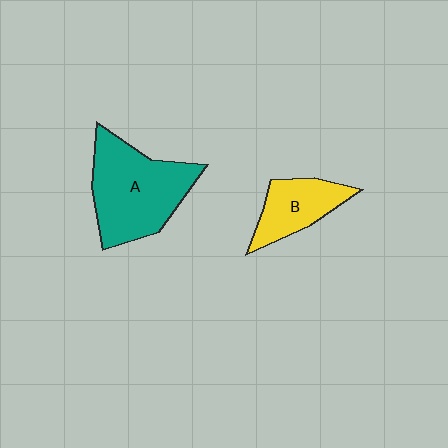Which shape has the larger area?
Shape A (teal).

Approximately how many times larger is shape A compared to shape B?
Approximately 1.9 times.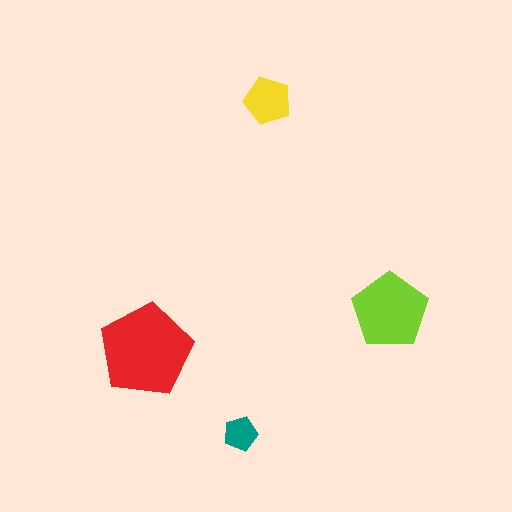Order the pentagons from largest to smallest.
the red one, the lime one, the yellow one, the teal one.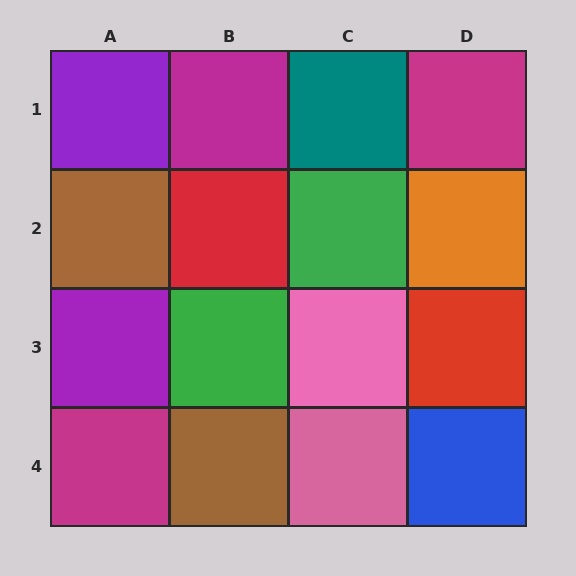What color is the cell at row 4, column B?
Brown.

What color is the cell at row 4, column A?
Magenta.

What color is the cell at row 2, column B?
Red.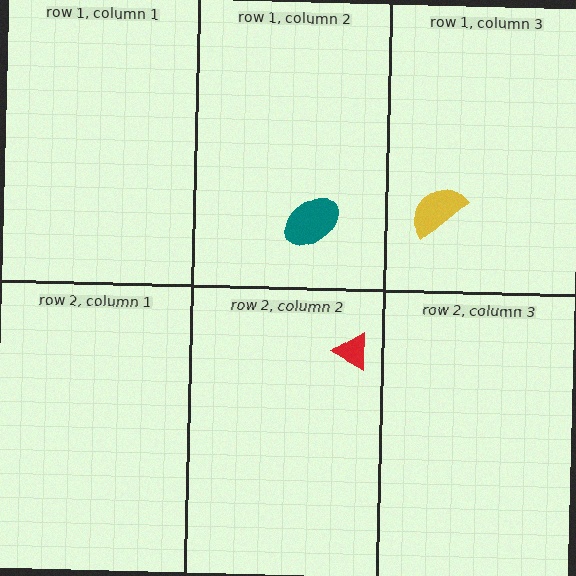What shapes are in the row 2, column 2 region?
The red triangle.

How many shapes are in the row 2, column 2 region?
1.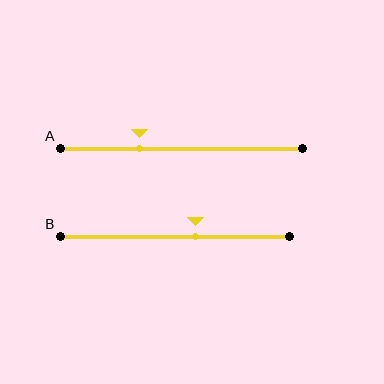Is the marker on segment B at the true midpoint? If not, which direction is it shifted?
No, the marker on segment B is shifted to the right by about 9% of the segment length.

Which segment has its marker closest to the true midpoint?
Segment B has its marker closest to the true midpoint.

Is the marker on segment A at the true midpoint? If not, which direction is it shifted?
No, the marker on segment A is shifted to the left by about 17% of the segment length.